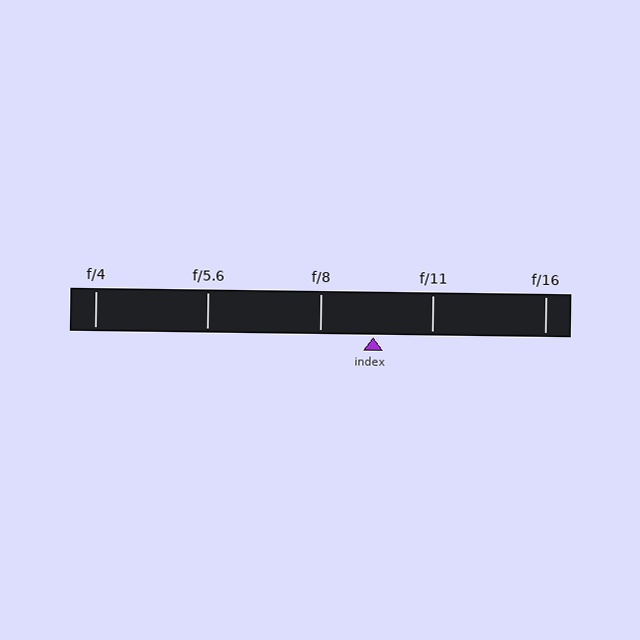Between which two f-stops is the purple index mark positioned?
The index mark is between f/8 and f/11.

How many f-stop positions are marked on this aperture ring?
There are 5 f-stop positions marked.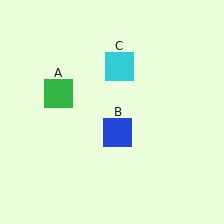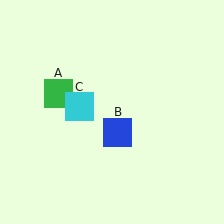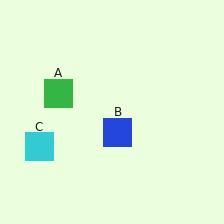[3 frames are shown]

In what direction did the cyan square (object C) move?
The cyan square (object C) moved down and to the left.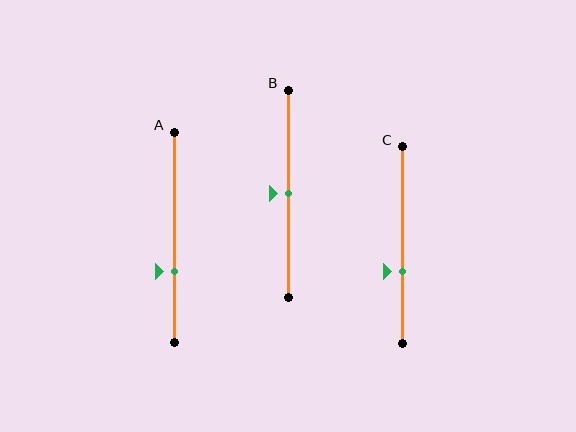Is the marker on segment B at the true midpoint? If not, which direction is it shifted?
Yes, the marker on segment B is at the true midpoint.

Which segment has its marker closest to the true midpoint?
Segment B has its marker closest to the true midpoint.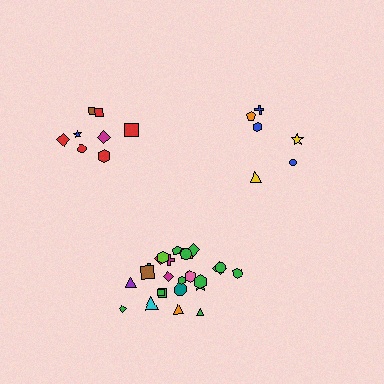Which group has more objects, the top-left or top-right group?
The top-left group.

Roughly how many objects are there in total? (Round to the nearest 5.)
Roughly 40 objects in total.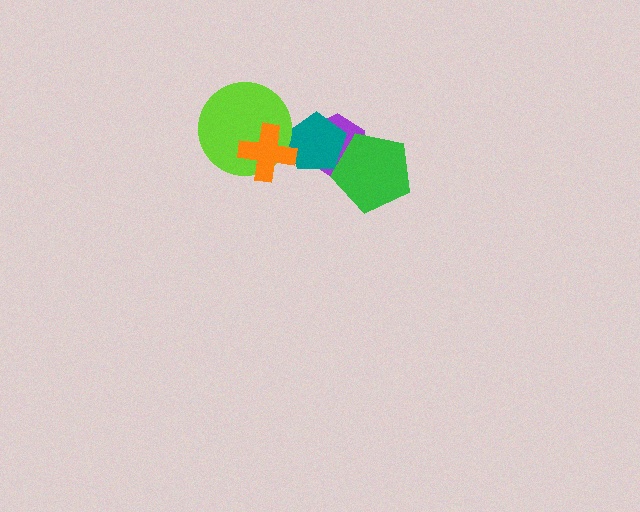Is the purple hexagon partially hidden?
Yes, it is partially covered by another shape.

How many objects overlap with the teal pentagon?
3 objects overlap with the teal pentagon.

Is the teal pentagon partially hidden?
Yes, it is partially covered by another shape.